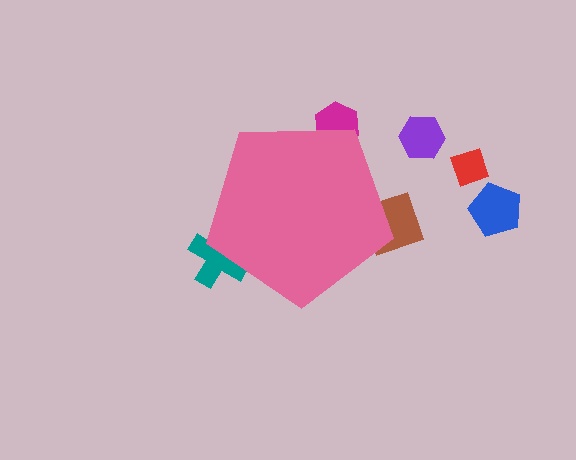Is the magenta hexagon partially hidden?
Yes, the magenta hexagon is partially hidden behind the pink pentagon.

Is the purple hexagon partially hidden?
No, the purple hexagon is fully visible.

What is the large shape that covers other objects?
A pink pentagon.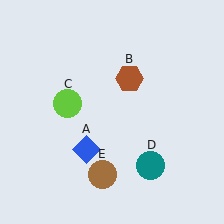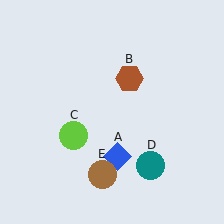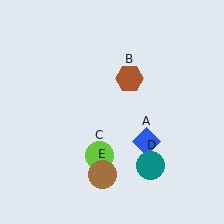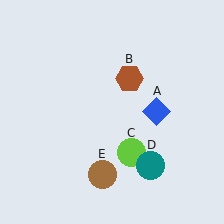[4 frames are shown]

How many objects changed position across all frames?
2 objects changed position: blue diamond (object A), lime circle (object C).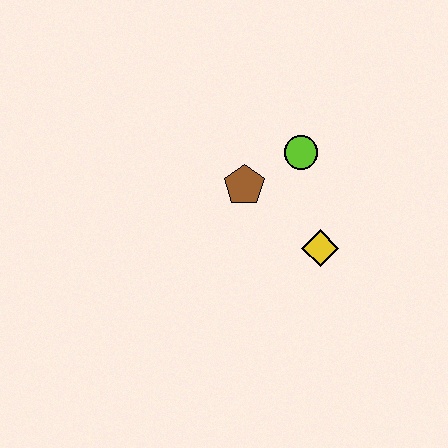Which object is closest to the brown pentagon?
The lime circle is closest to the brown pentagon.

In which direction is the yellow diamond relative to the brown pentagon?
The yellow diamond is to the right of the brown pentagon.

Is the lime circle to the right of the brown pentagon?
Yes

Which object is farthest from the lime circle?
The yellow diamond is farthest from the lime circle.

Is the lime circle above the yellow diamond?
Yes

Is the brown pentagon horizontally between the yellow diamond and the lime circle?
No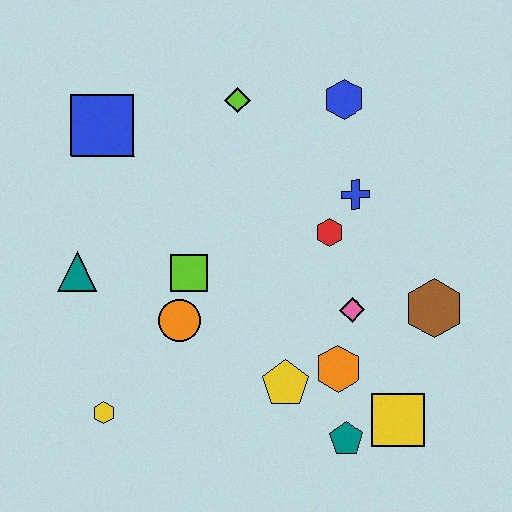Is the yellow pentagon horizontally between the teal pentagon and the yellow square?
No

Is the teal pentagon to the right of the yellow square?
No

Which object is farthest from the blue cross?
The yellow hexagon is farthest from the blue cross.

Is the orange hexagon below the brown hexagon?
Yes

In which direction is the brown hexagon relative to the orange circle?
The brown hexagon is to the right of the orange circle.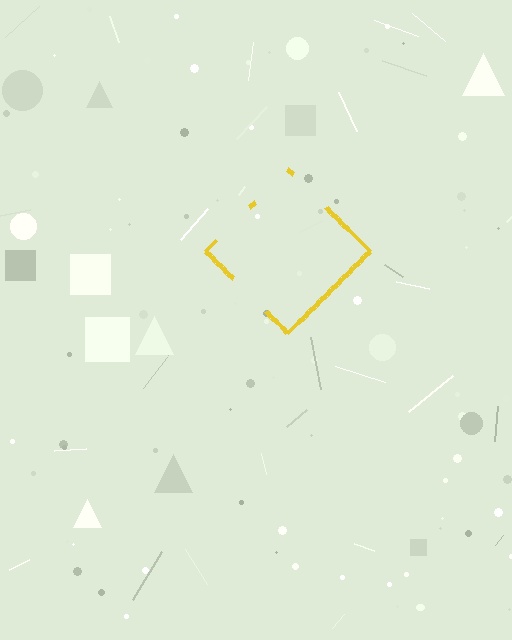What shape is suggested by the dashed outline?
The dashed outline suggests a diamond.